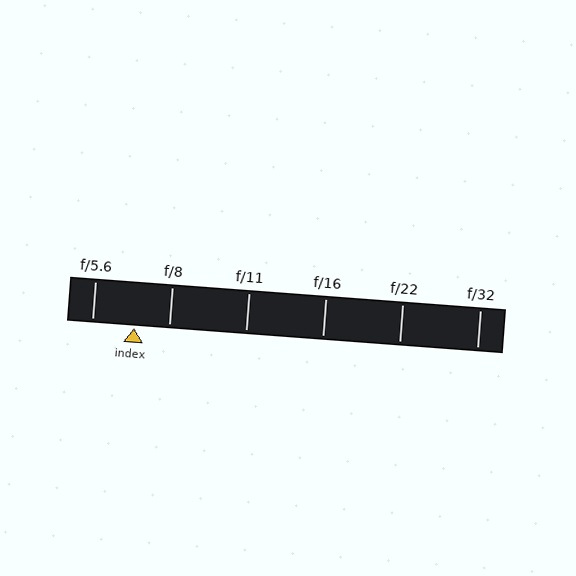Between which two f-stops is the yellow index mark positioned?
The index mark is between f/5.6 and f/8.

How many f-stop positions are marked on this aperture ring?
There are 6 f-stop positions marked.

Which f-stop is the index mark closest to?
The index mark is closest to f/8.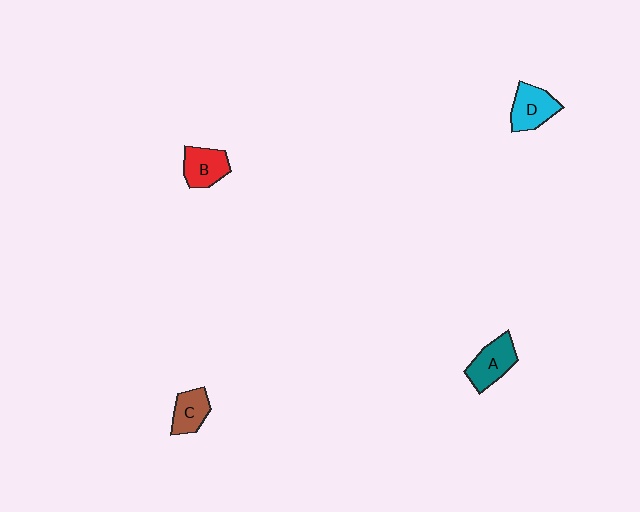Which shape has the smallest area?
Shape C (brown).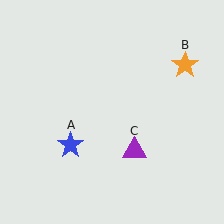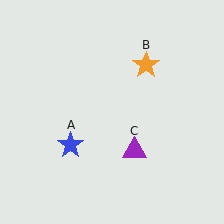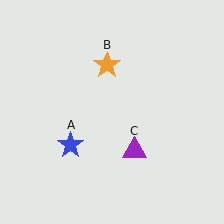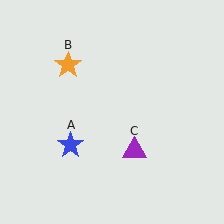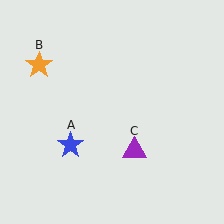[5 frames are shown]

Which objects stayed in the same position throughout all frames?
Blue star (object A) and purple triangle (object C) remained stationary.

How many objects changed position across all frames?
1 object changed position: orange star (object B).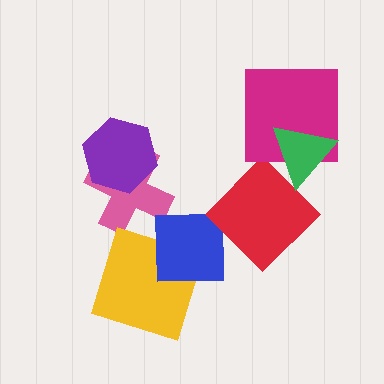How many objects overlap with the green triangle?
1 object overlaps with the green triangle.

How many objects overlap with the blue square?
1 object overlaps with the blue square.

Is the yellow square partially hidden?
Yes, it is partially covered by another shape.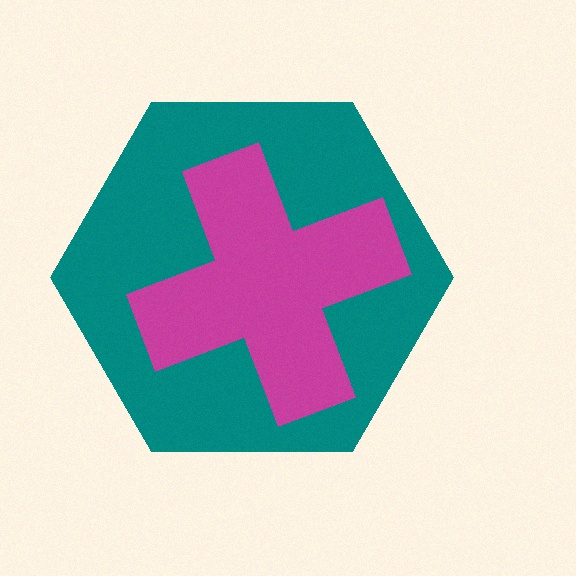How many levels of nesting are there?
2.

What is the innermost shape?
The magenta cross.